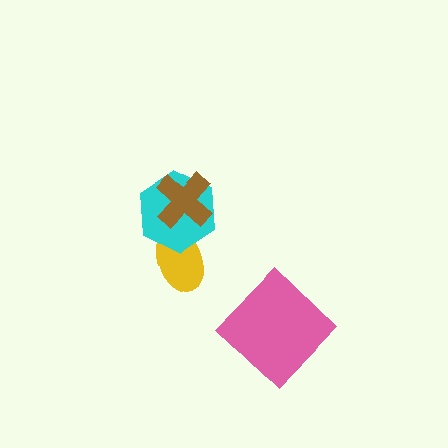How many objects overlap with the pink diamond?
0 objects overlap with the pink diamond.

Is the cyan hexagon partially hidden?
Yes, it is partially covered by another shape.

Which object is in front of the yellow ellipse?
The cyan hexagon is in front of the yellow ellipse.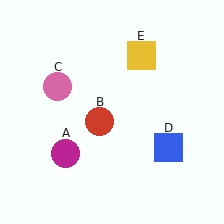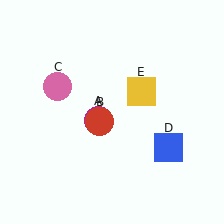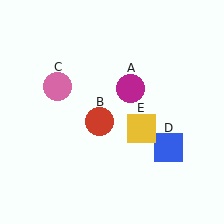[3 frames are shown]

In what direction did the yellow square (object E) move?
The yellow square (object E) moved down.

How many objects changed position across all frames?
2 objects changed position: magenta circle (object A), yellow square (object E).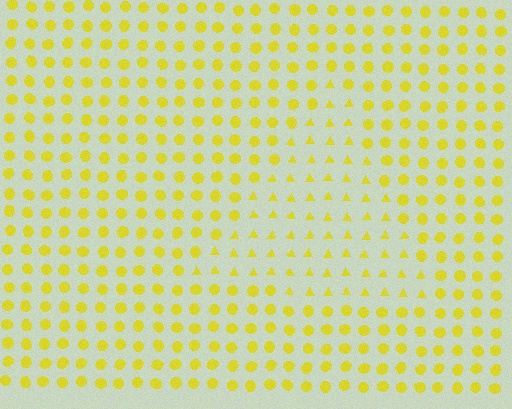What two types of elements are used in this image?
The image uses triangles inside the triangle region and circles outside it.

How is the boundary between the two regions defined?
The boundary is defined by a change in element shape: triangles inside vs. circles outside. All elements share the same color and spacing.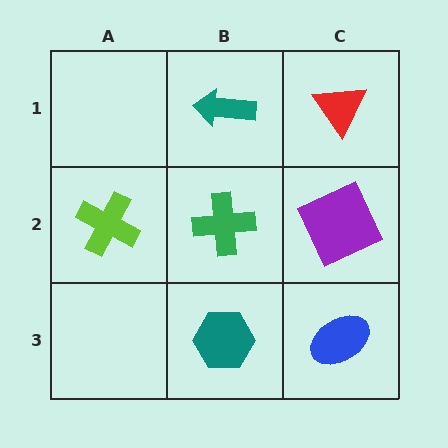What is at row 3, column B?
A teal hexagon.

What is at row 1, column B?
A teal arrow.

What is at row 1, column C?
A red triangle.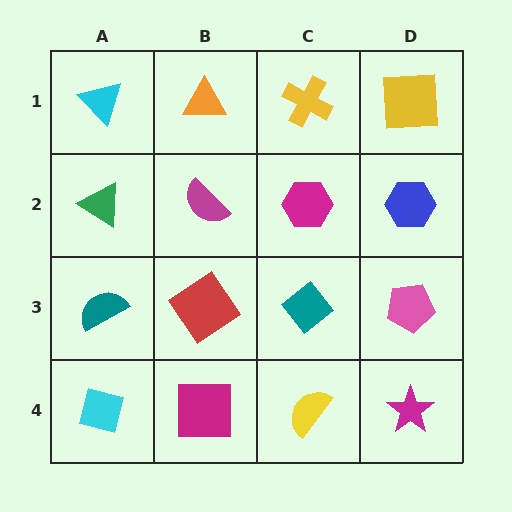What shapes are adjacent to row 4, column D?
A pink pentagon (row 3, column D), a yellow semicircle (row 4, column C).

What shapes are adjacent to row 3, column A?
A green triangle (row 2, column A), a cyan diamond (row 4, column A), a red diamond (row 3, column B).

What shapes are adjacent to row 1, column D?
A blue hexagon (row 2, column D), a yellow cross (row 1, column C).